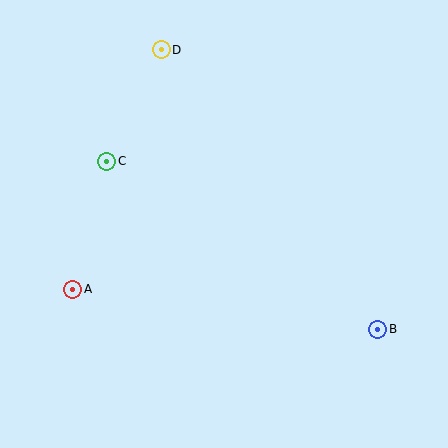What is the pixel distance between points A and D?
The distance between A and D is 255 pixels.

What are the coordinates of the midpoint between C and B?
The midpoint between C and B is at (242, 245).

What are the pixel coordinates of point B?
Point B is at (378, 329).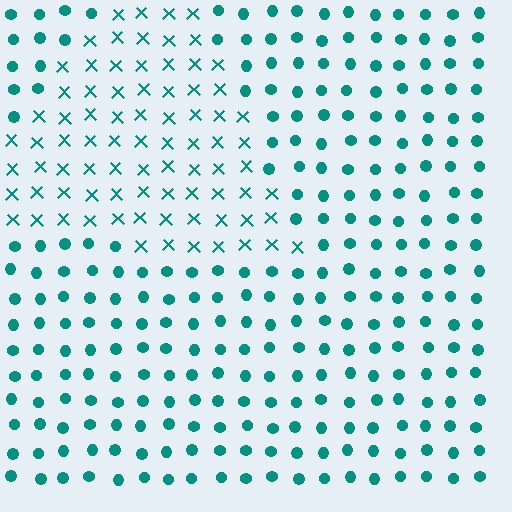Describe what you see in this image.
The image is filled with small teal elements arranged in a uniform grid. A triangle-shaped region contains X marks, while the surrounding area contains circles. The boundary is defined purely by the change in element shape.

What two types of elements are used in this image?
The image uses X marks inside the triangle region and circles outside it.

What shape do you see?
I see a triangle.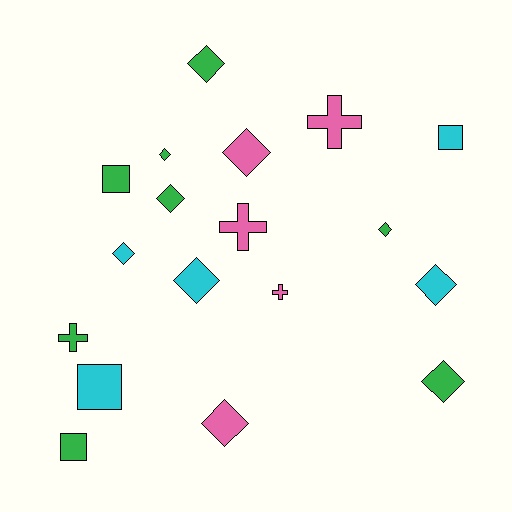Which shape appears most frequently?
Diamond, with 10 objects.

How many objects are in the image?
There are 18 objects.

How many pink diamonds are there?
There are 2 pink diamonds.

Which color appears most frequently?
Green, with 8 objects.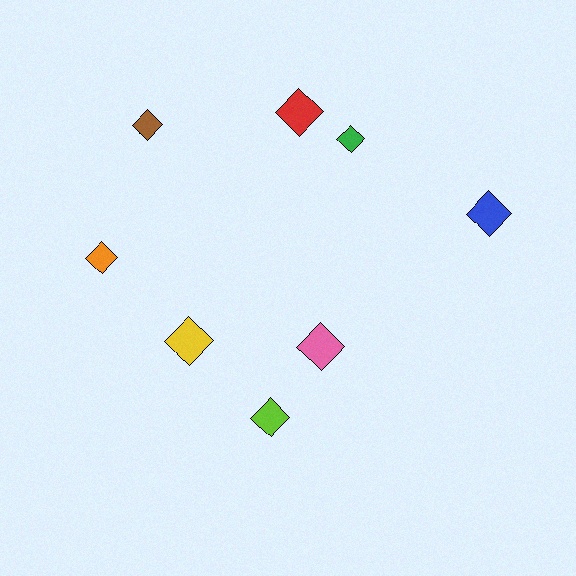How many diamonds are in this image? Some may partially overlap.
There are 8 diamonds.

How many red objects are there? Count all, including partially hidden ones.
There is 1 red object.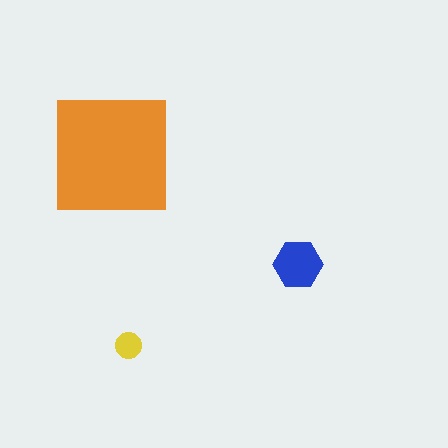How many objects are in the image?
There are 3 objects in the image.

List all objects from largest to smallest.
The orange square, the blue hexagon, the yellow circle.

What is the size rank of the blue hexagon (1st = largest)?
2nd.